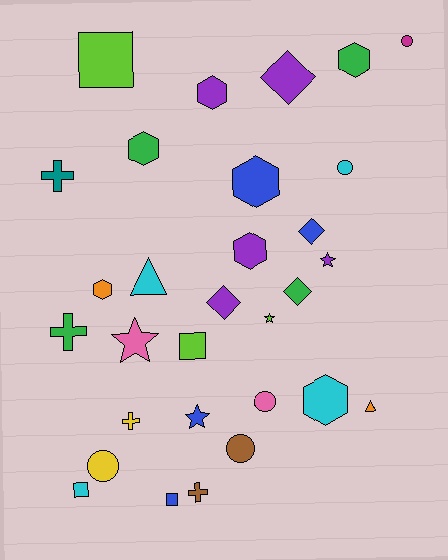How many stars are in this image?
There are 4 stars.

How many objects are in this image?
There are 30 objects.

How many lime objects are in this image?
There are 3 lime objects.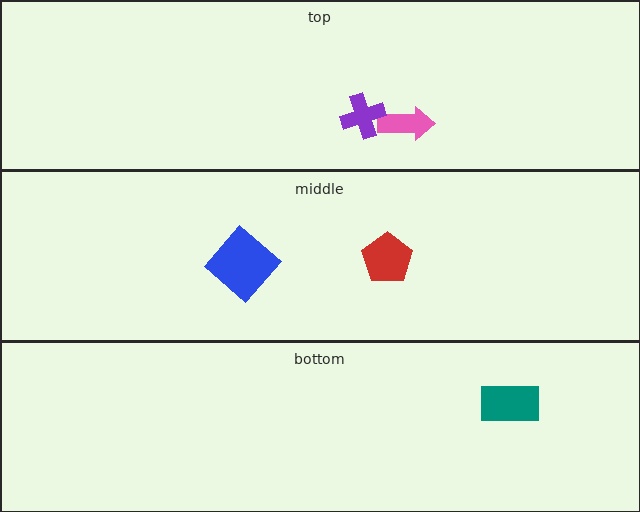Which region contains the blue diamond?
The middle region.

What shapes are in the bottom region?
The teal rectangle.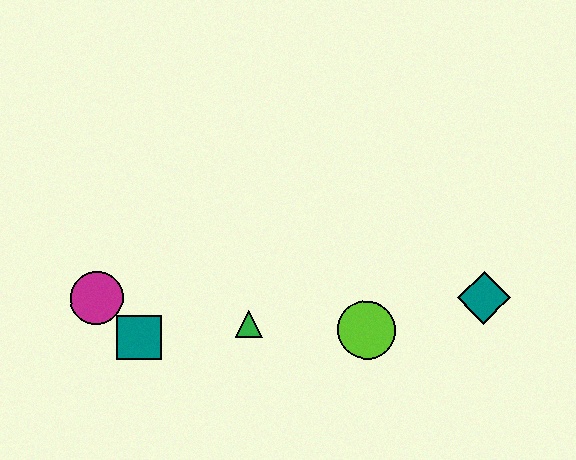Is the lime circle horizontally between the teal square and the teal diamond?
Yes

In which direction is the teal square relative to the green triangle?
The teal square is to the left of the green triangle.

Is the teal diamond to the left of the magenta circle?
No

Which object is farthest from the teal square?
The teal diamond is farthest from the teal square.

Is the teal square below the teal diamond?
Yes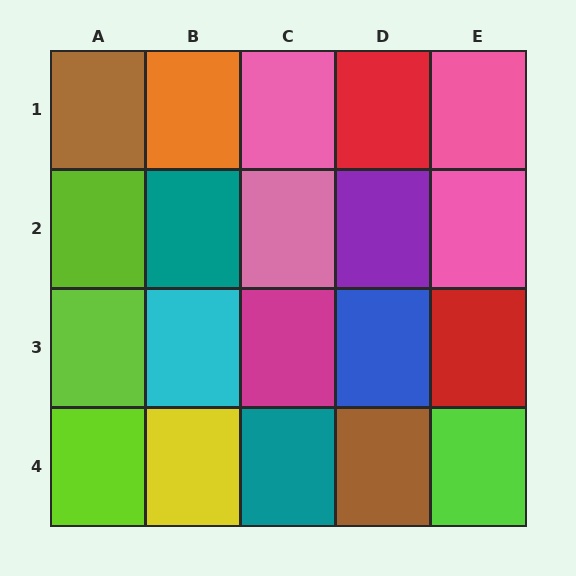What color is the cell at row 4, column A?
Lime.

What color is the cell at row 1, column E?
Pink.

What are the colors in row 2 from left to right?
Lime, teal, pink, purple, pink.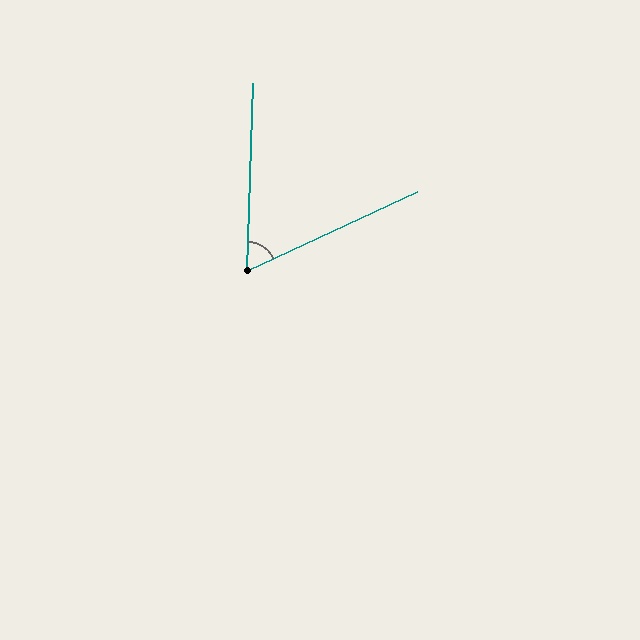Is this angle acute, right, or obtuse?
It is acute.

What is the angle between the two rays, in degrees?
Approximately 63 degrees.